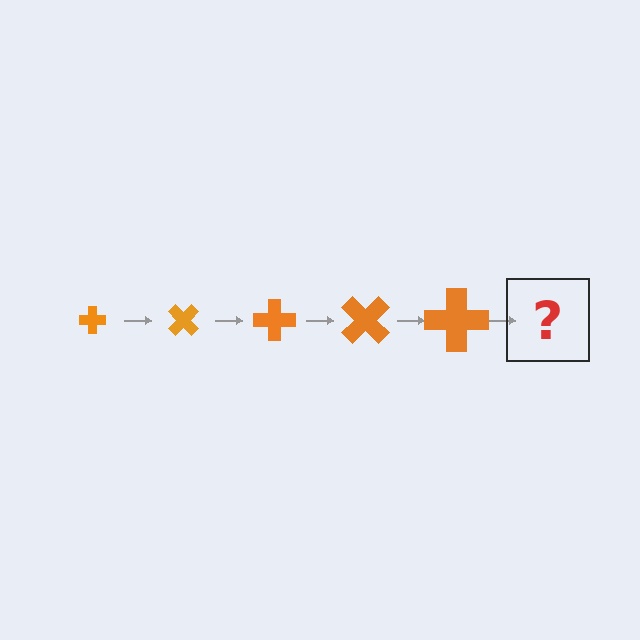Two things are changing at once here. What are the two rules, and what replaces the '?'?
The two rules are that the cross grows larger each step and it rotates 45 degrees each step. The '?' should be a cross, larger than the previous one and rotated 225 degrees from the start.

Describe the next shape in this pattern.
It should be a cross, larger than the previous one and rotated 225 degrees from the start.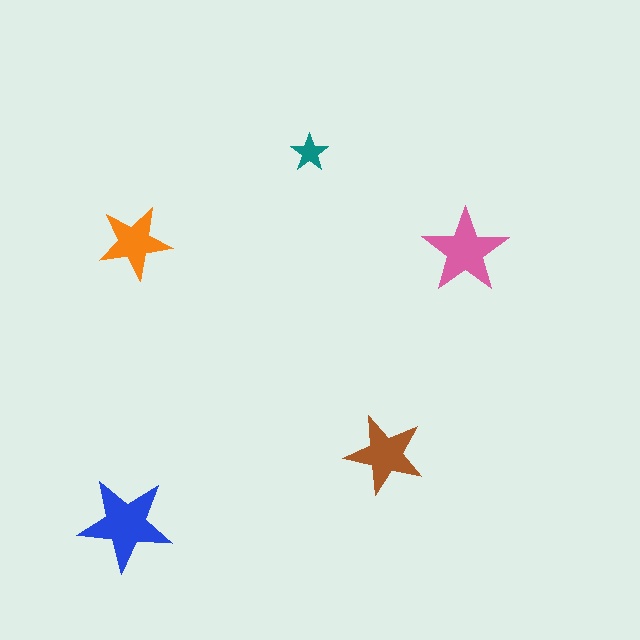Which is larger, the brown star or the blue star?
The blue one.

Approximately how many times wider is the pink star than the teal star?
About 2.5 times wider.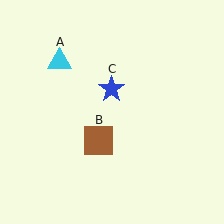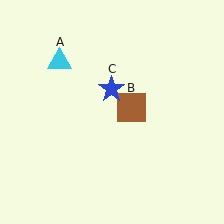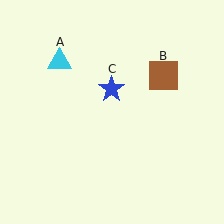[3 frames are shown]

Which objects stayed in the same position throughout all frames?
Cyan triangle (object A) and blue star (object C) remained stationary.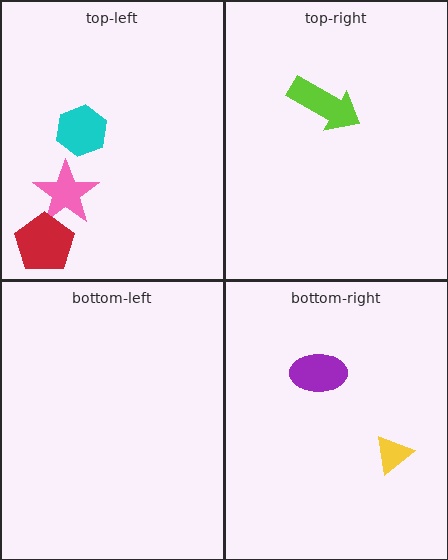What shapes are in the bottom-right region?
The yellow triangle, the purple ellipse.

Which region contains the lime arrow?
The top-right region.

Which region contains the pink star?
The top-left region.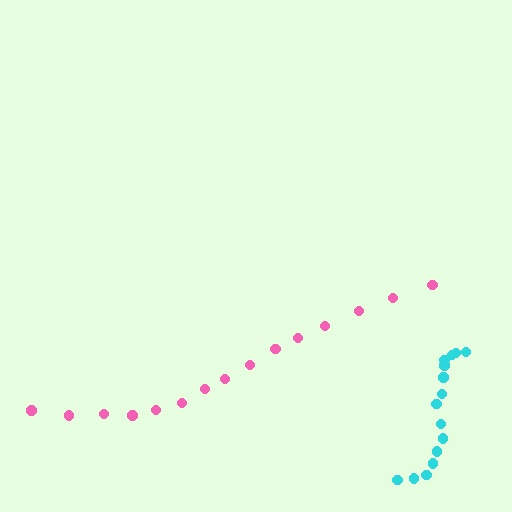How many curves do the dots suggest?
There are 2 distinct paths.